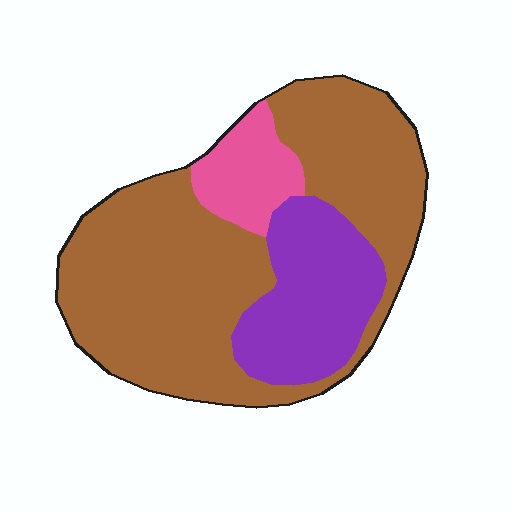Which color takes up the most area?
Brown, at roughly 65%.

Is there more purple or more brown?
Brown.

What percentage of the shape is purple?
Purple takes up about one quarter (1/4) of the shape.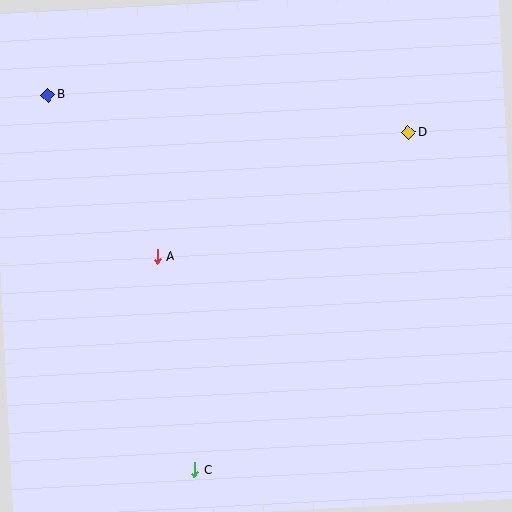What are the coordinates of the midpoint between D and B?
The midpoint between D and B is at (228, 114).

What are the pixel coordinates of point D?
Point D is at (408, 133).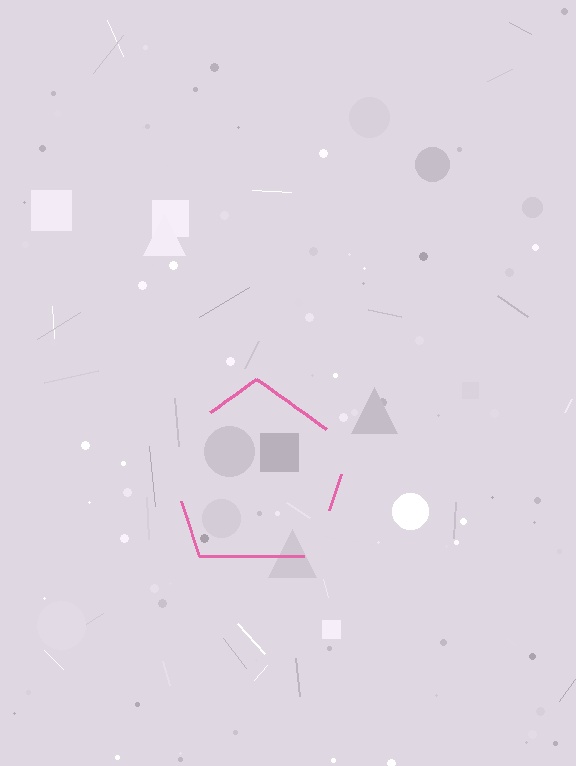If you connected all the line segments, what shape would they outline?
They would outline a pentagon.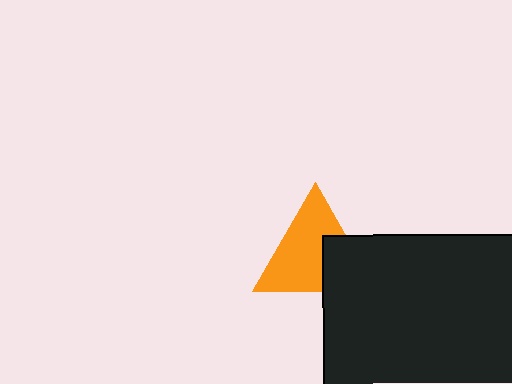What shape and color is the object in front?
The object in front is a black square.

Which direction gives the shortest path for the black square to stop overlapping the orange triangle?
Moving toward the lower-right gives the shortest separation.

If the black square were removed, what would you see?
You would see the complete orange triangle.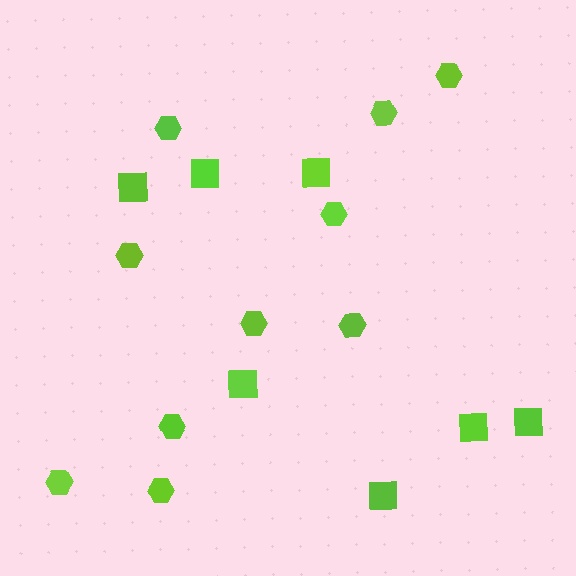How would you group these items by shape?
There are 2 groups: one group of squares (7) and one group of hexagons (10).